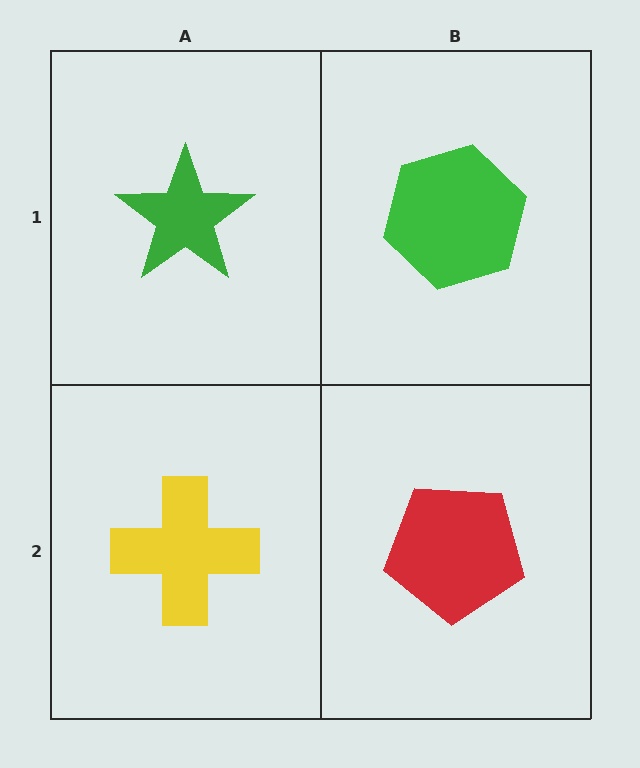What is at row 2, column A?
A yellow cross.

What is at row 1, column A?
A green star.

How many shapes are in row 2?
2 shapes.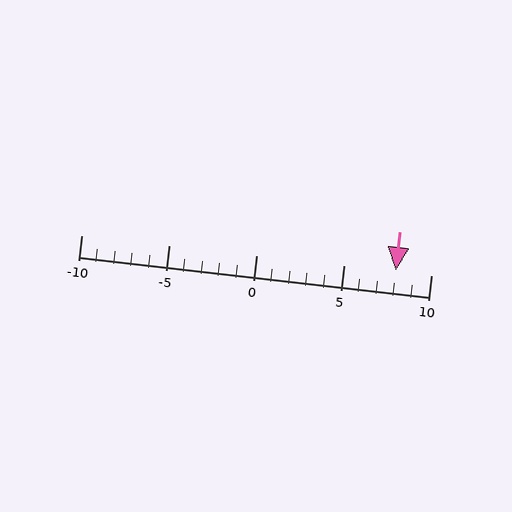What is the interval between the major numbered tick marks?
The major tick marks are spaced 5 units apart.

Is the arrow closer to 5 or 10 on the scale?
The arrow is closer to 10.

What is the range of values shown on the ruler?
The ruler shows values from -10 to 10.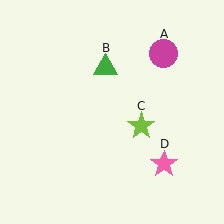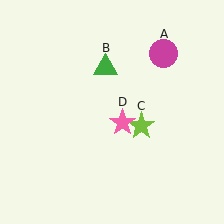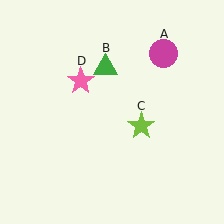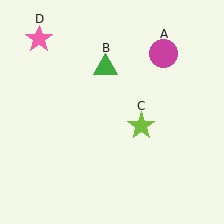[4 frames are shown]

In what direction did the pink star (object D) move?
The pink star (object D) moved up and to the left.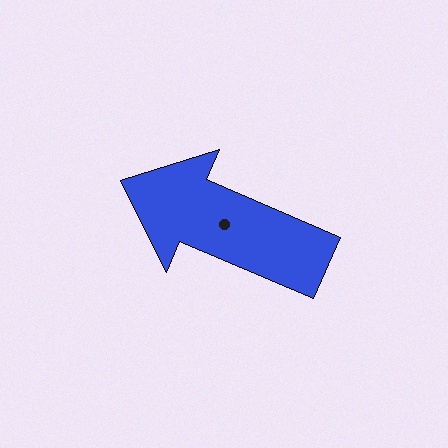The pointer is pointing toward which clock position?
Roughly 10 o'clock.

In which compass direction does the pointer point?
Northwest.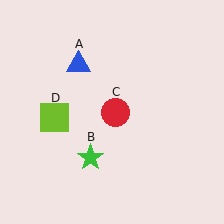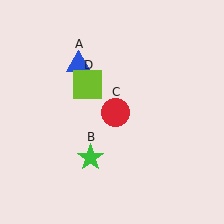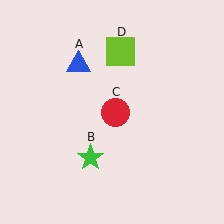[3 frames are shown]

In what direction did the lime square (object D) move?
The lime square (object D) moved up and to the right.